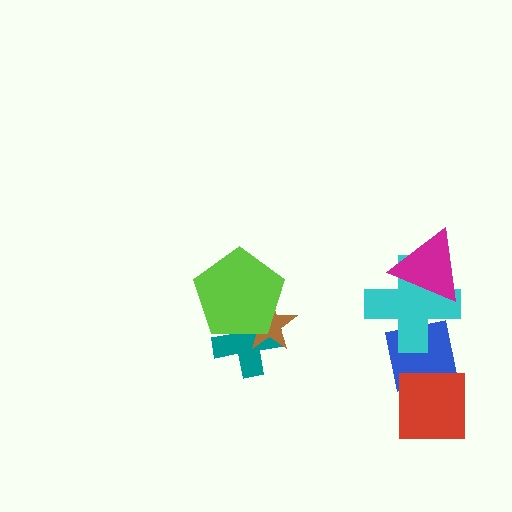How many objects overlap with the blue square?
2 objects overlap with the blue square.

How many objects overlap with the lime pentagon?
2 objects overlap with the lime pentagon.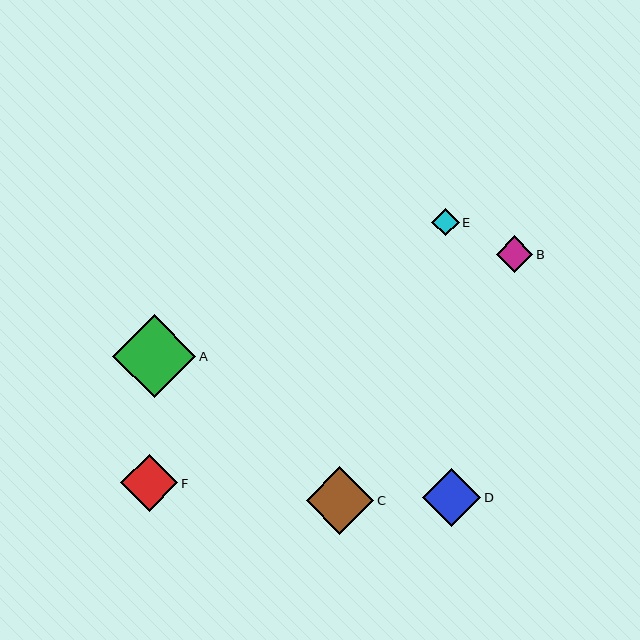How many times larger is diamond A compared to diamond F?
Diamond A is approximately 1.4 times the size of diamond F.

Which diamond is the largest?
Diamond A is the largest with a size of approximately 83 pixels.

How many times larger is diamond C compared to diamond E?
Diamond C is approximately 2.5 times the size of diamond E.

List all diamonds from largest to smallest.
From largest to smallest: A, C, D, F, B, E.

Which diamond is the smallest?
Diamond E is the smallest with a size of approximately 27 pixels.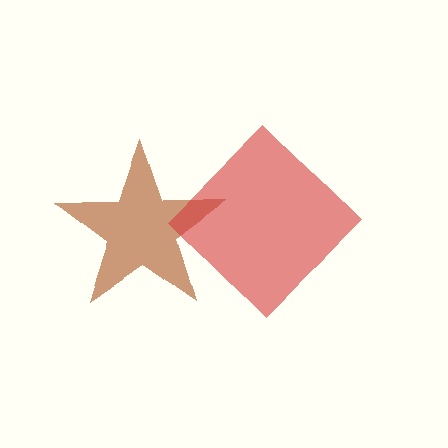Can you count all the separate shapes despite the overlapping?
Yes, there are 2 separate shapes.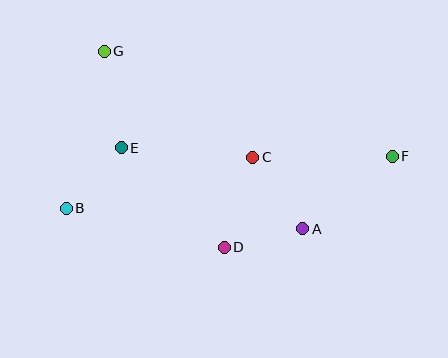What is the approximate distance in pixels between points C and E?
The distance between C and E is approximately 132 pixels.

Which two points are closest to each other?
Points A and D are closest to each other.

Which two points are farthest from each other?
Points B and F are farthest from each other.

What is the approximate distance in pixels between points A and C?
The distance between A and C is approximately 88 pixels.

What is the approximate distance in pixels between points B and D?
The distance between B and D is approximately 163 pixels.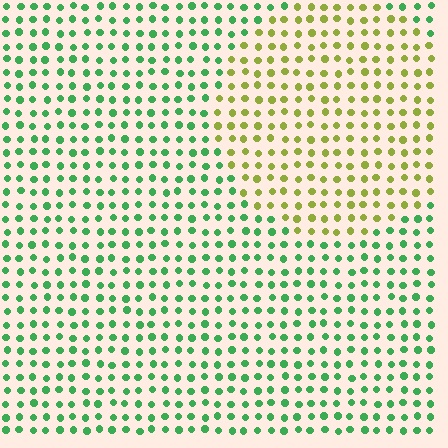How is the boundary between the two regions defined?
The boundary is defined purely by a slight shift in hue (about 58 degrees). Spacing, size, and orientation are identical on both sides.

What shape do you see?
I see a circle.